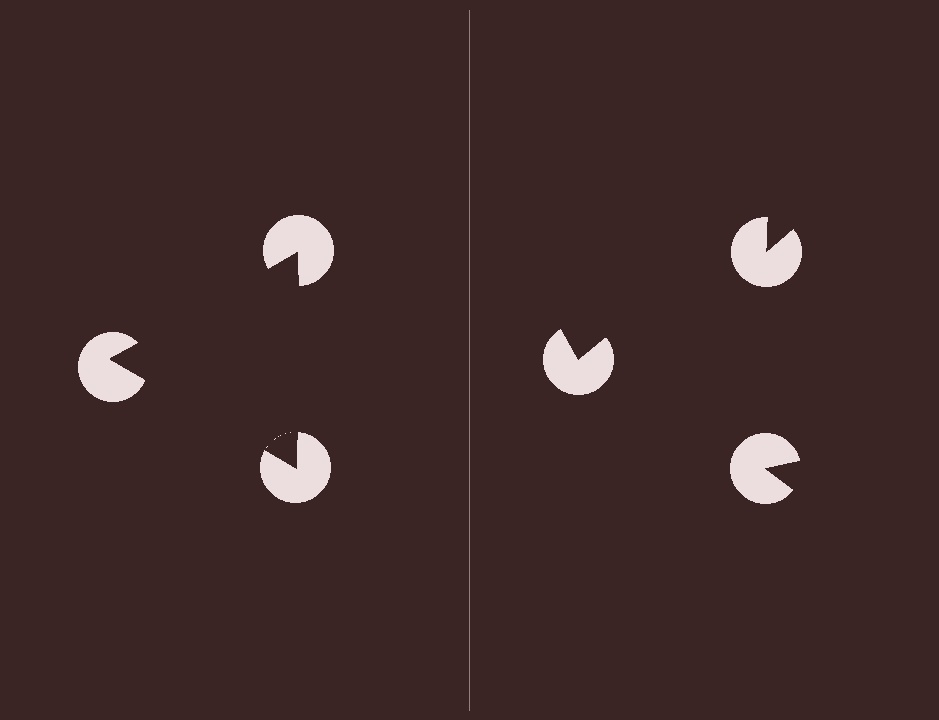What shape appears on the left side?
An illusory triangle.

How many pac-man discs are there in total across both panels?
6 — 3 on each side.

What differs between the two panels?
The pac-man discs are positioned identically on both sides; only the wedge orientations differ. On the left they align to a triangle; on the right they are misaligned.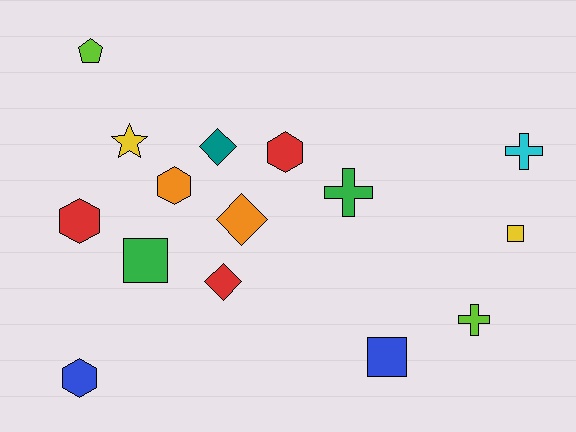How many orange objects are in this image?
There are 2 orange objects.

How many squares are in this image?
There are 3 squares.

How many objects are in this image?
There are 15 objects.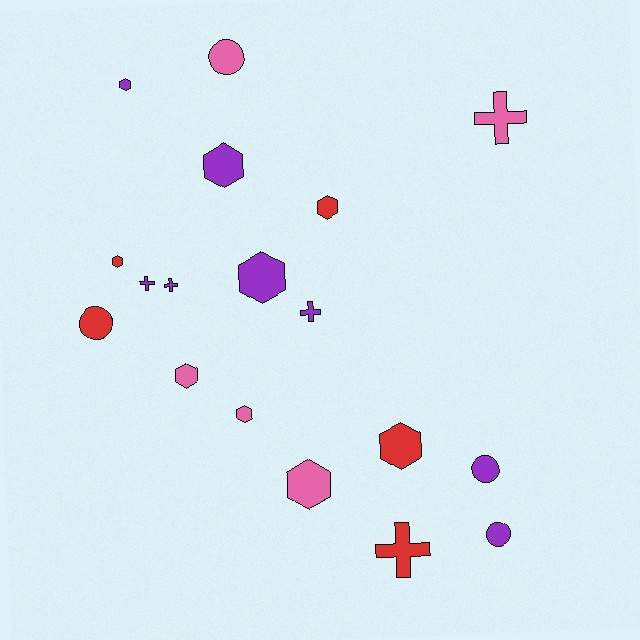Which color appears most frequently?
Purple, with 8 objects.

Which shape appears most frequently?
Hexagon, with 9 objects.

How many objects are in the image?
There are 18 objects.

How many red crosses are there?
There is 1 red cross.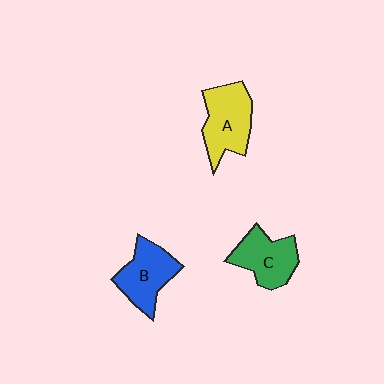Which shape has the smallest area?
Shape C (green).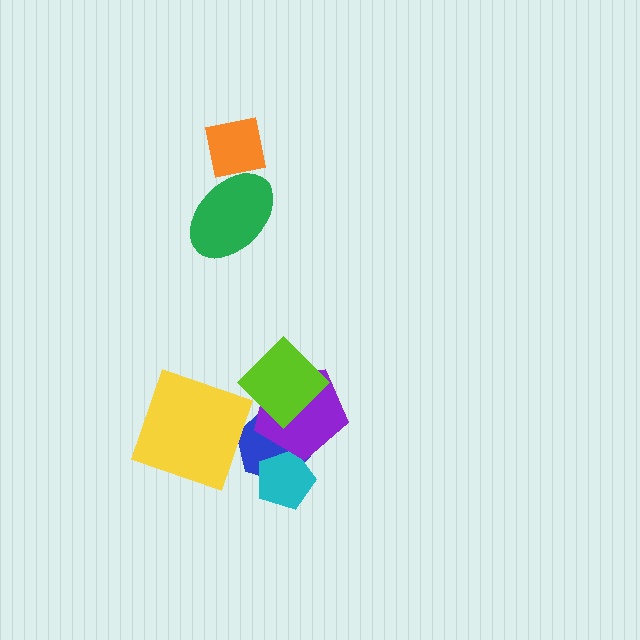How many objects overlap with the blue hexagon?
3 objects overlap with the blue hexagon.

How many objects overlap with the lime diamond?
2 objects overlap with the lime diamond.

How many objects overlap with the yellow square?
0 objects overlap with the yellow square.